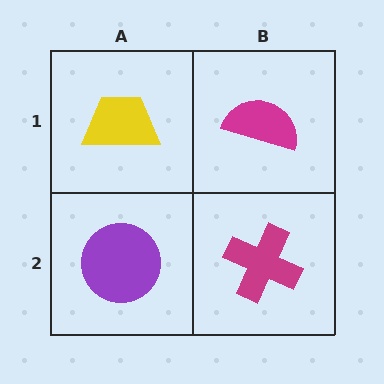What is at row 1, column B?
A magenta semicircle.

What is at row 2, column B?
A magenta cross.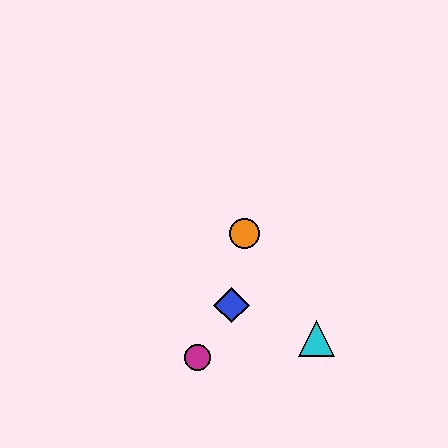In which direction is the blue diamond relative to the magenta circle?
The blue diamond is above the magenta circle.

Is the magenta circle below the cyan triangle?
Yes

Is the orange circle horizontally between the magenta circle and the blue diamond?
No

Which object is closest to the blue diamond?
The magenta circle is closest to the blue diamond.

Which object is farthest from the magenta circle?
The orange circle is farthest from the magenta circle.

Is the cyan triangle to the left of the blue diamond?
No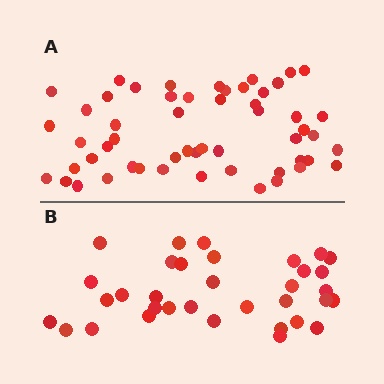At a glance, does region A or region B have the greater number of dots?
Region A (the top region) has more dots.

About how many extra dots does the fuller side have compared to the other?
Region A has approximately 20 more dots than region B.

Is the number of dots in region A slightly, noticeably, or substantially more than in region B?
Region A has substantially more. The ratio is roughly 1.6 to 1.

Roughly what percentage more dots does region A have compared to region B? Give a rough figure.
About 60% more.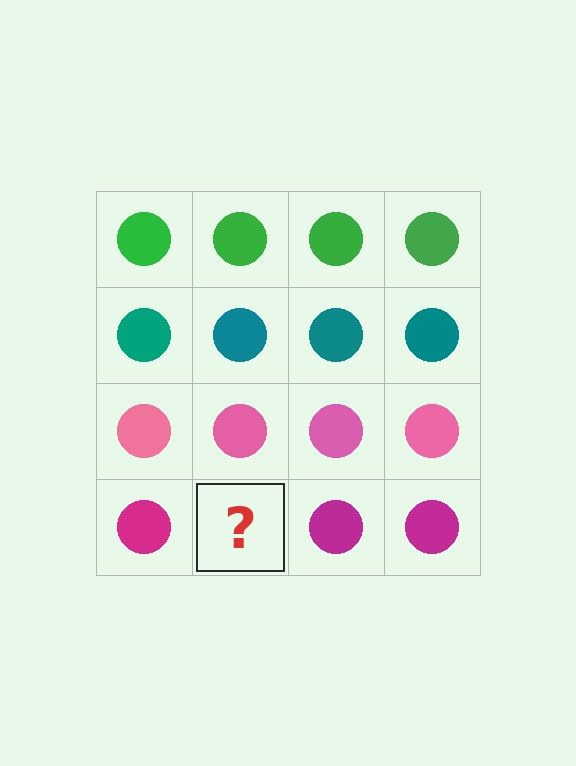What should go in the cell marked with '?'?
The missing cell should contain a magenta circle.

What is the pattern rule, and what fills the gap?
The rule is that each row has a consistent color. The gap should be filled with a magenta circle.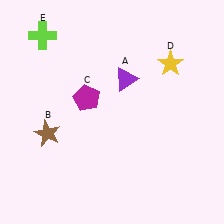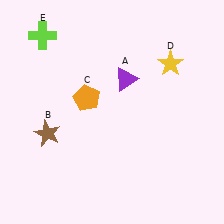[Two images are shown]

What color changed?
The pentagon (C) changed from magenta in Image 1 to orange in Image 2.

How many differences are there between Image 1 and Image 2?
There is 1 difference between the two images.